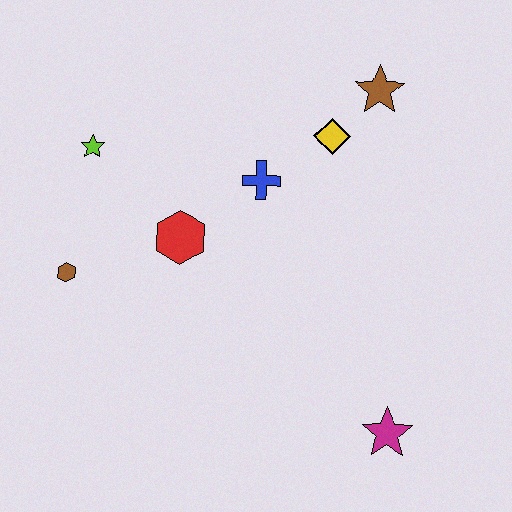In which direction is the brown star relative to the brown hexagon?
The brown star is to the right of the brown hexagon.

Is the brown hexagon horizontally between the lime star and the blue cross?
No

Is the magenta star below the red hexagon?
Yes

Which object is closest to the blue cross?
The yellow diamond is closest to the blue cross.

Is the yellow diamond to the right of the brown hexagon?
Yes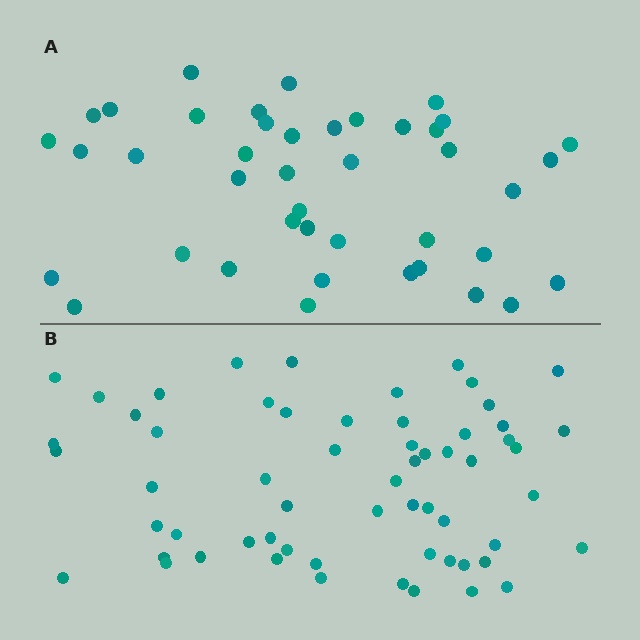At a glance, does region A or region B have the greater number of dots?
Region B (the bottom region) has more dots.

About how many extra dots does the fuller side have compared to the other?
Region B has approximately 20 more dots than region A.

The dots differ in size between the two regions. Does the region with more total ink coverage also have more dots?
No. Region A has more total ink coverage because its dots are larger, but region B actually contains more individual dots. Total area can be misleading — the number of items is what matters here.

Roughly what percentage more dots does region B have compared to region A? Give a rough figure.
About 45% more.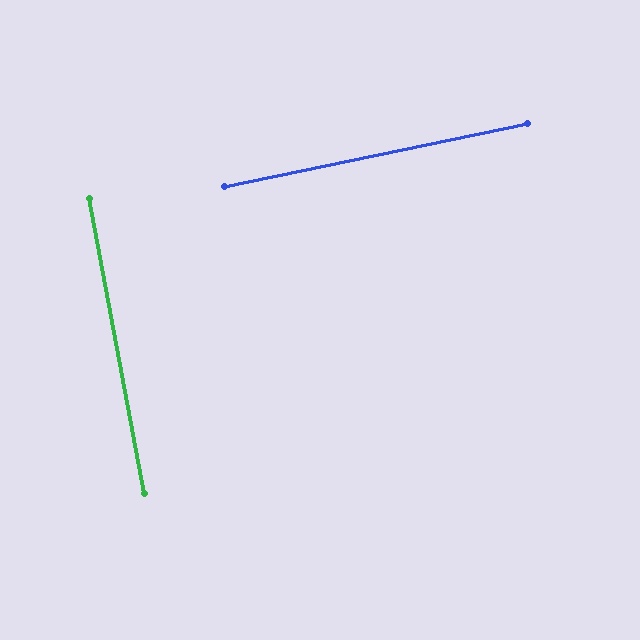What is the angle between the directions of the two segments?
Approximately 89 degrees.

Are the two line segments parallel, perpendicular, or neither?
Perpendicular — they meet at approximately 89°.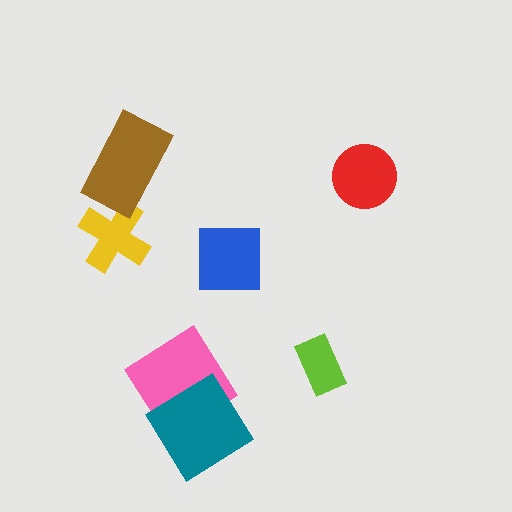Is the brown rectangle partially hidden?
No, no other shape covers it.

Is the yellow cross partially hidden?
Yes, it is partially covered by another shape.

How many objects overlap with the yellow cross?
1 object overlaps with the yellow cross.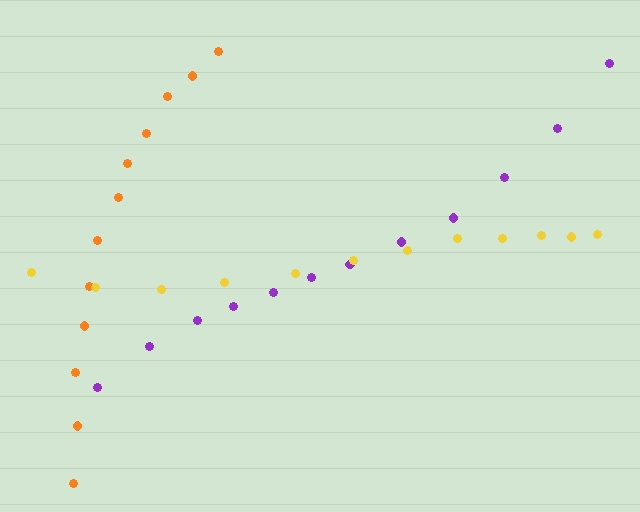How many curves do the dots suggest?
There are 3 distinct paths.